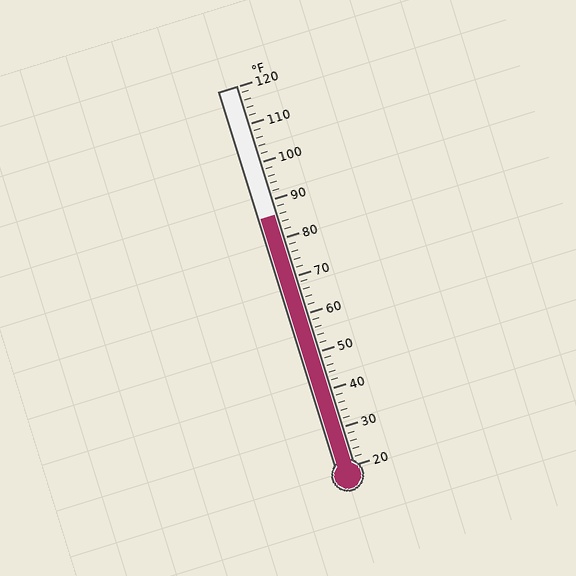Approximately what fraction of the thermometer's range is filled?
The thermometer is filled to approximately 65% of its range.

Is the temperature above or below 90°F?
The temperature is below 90°F.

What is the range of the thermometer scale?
The thermometer scale ranges from 20°F to 120°F.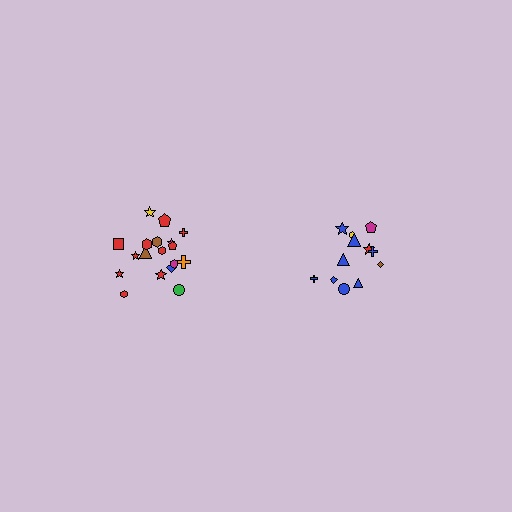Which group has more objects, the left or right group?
The left group.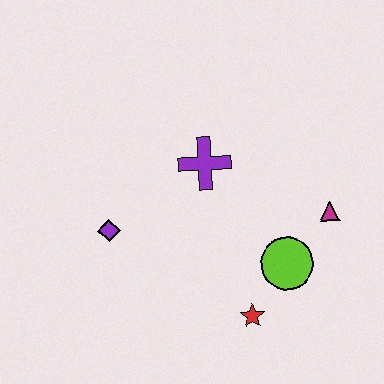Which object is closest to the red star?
The lime circle is closest to the red star.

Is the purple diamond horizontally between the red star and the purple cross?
No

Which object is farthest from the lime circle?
The purple diamond is farthest from the lime circle.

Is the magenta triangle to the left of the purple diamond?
No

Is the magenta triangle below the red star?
No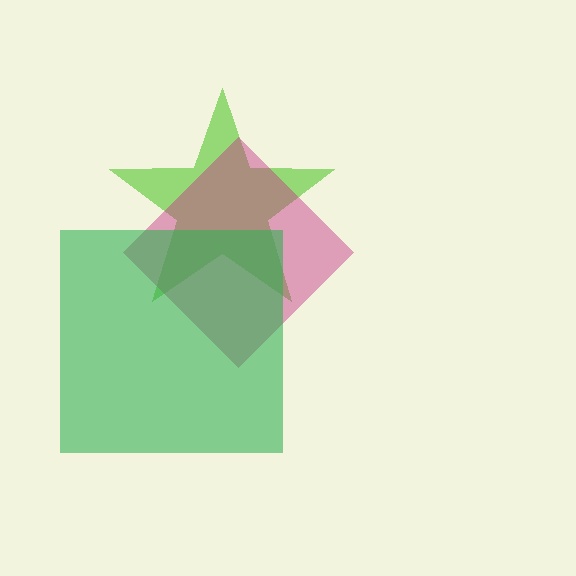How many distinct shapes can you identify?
There are 3 distinct shapes: a lime star, a magenta diamond, a green square.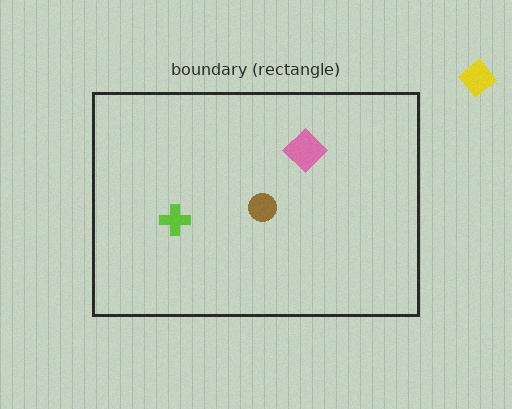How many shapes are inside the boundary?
3 inside, 1 outside.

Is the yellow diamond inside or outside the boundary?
Outside.